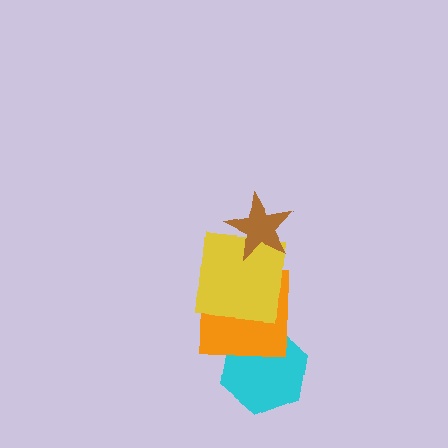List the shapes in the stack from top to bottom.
From top to bottom: the brown star, the yellow square, the orange square, the cyan hexagon.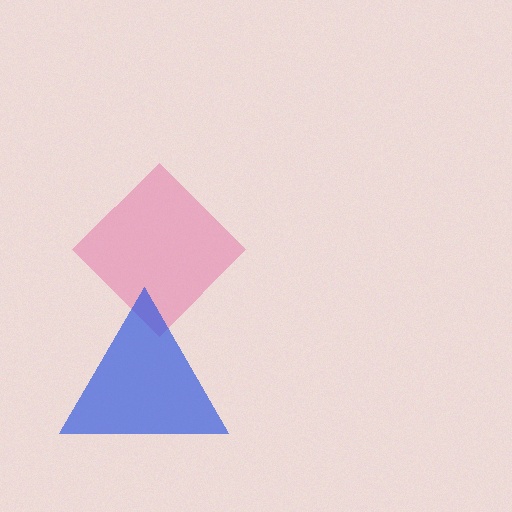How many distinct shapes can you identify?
There are 2 distinct shapes: a pink diamond, a blue triangle.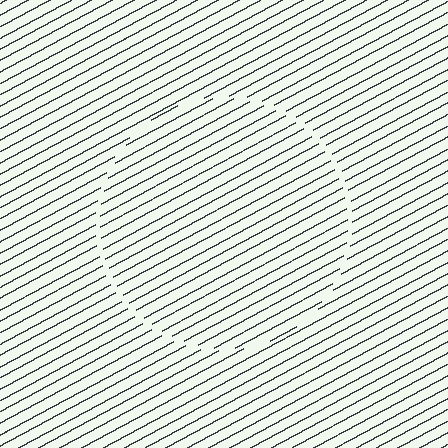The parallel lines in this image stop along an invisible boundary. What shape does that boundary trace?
An illusory circle. The interior of the shape contains the same grating, shifted by half a period — the contour is defined by the phase discontinuity where line-ends from the inner and outer gratings abut.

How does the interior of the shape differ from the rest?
The interior of the shape contains the same grating, shifted by half a period — the contour is defined by the phase discontinuity where line-ends from the inner and outer gratings abut.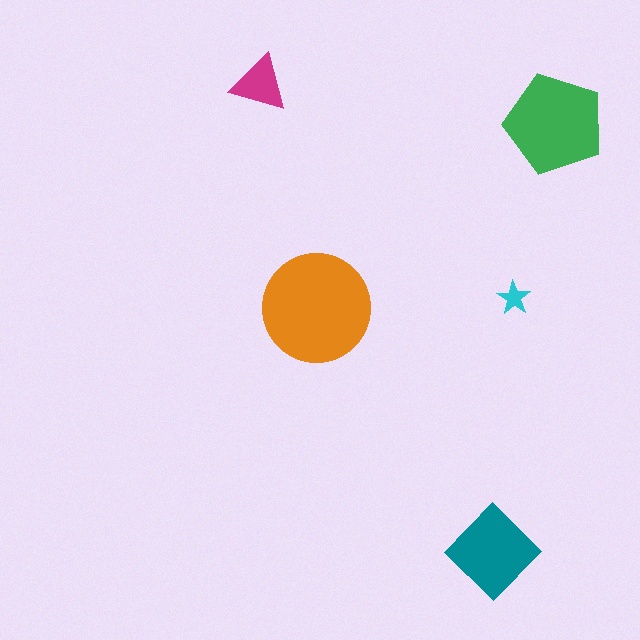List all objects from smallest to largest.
The cyan star, the magenta triangle, the teal diamond, the green pentagon, the orange circle.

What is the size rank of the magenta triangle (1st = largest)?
4th.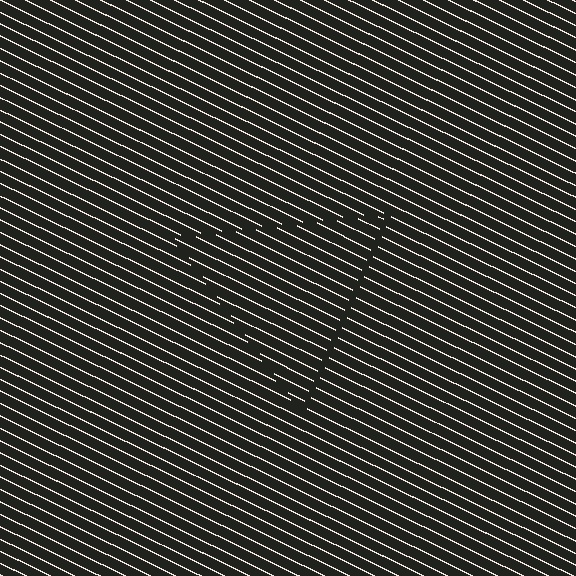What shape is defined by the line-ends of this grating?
An illusory triangle. The interior of the shape contains the same grating, shifted by half a period — the contour is defined by the phase discontinuity where line-ends from the inner and outer gratings abut.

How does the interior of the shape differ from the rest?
The interior of the shape contains the same grating, shifted by half a period — the contour is defined by the phase discontinuity where line-ends from the inner and outer gratings abut.